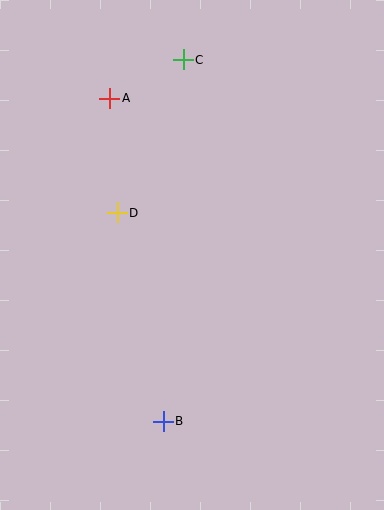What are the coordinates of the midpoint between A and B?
The midpoint between A and B is at (137, 260).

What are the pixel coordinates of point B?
Point B is at (163, 421).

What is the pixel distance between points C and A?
The distance between C and A is 83 pixels.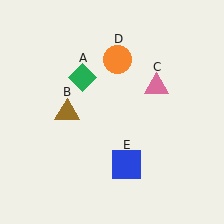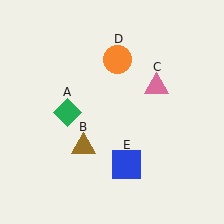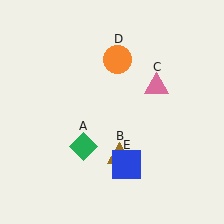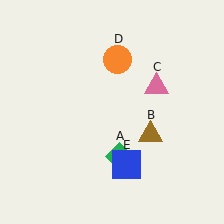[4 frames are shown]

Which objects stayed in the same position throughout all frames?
Pink triangle (object C) and orange circle (object D) and blue square (object E) remained stationary.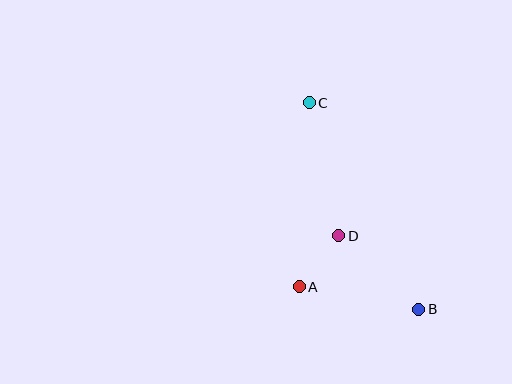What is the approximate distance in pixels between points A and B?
The distance between A and B is approximately 122 pixels.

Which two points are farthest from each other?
Points B and C are farthest from each other.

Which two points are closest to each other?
Points A and D are closest to each other.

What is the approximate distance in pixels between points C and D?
The distance between C and D is approximately 136 pixels.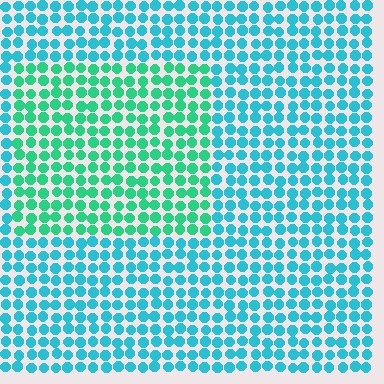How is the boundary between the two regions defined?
The boundary is defined purely by a slight shift in hue (about 34 degrees). Spacing, size, and orientation are identical on both sides.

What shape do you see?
I see a rectangle.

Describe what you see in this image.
The image is filled with small cyan elements in a uniform arrangement. A rectangle-shaped region is visible where the elements are tinted to a slightly different hue, forming a subtle color boundary.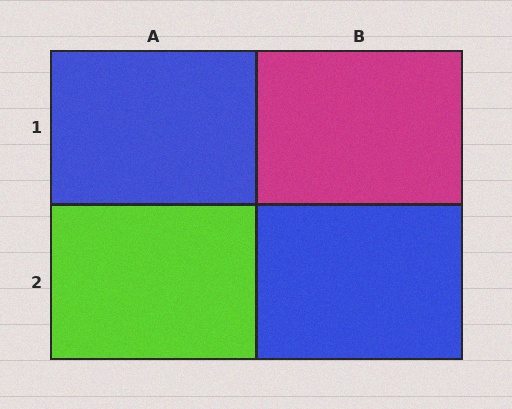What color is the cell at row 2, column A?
Lime.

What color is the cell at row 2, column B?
Blue.